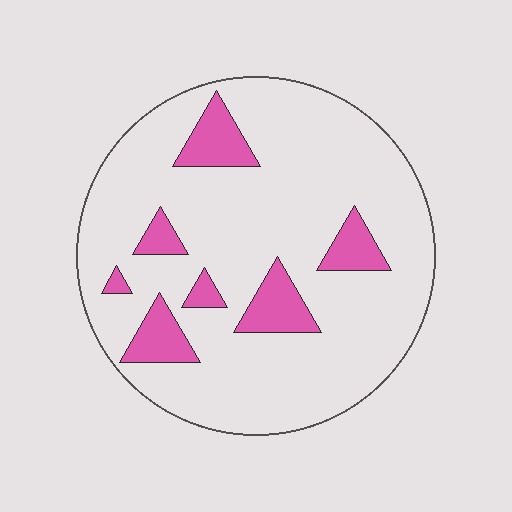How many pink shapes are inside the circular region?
7.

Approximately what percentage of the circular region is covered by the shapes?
Approximately 15%.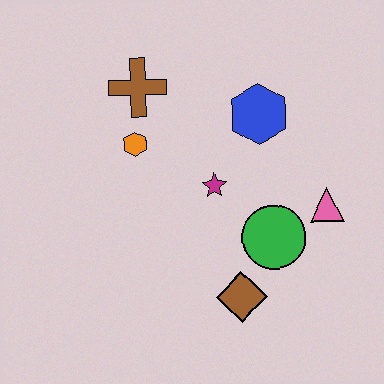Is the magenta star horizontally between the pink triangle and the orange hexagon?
Yes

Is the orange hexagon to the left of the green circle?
Yes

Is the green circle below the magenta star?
Yes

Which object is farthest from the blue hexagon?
The brown diamond is farthest from the blue hexagon.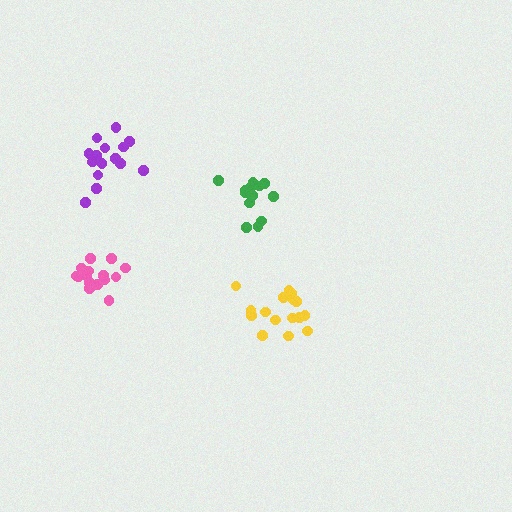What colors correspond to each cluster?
The clusters are colored: pink, purple, yellow, green.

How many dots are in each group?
Group 1: 16 dots, Group 2: 15 dots, Group 3: 16 dots, Group 4: 13 dots (60 total).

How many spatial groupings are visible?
There are 4 spatial groupings.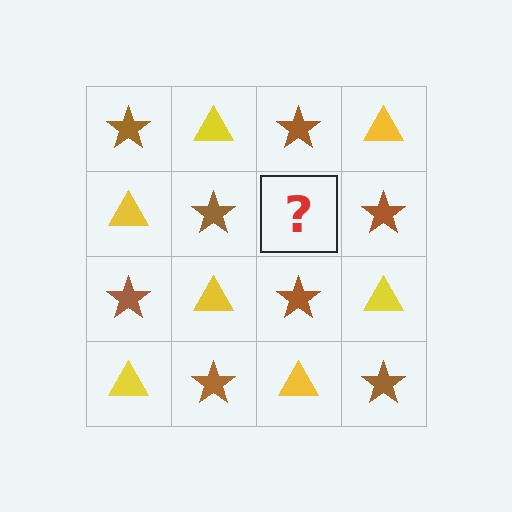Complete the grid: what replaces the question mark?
The question mark should be replaced with a yellow triangle.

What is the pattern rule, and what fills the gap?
The rule is that it alternates brown star and yellow triangle in a checkerboard pattern. The gap should be filled with a yellow triangle.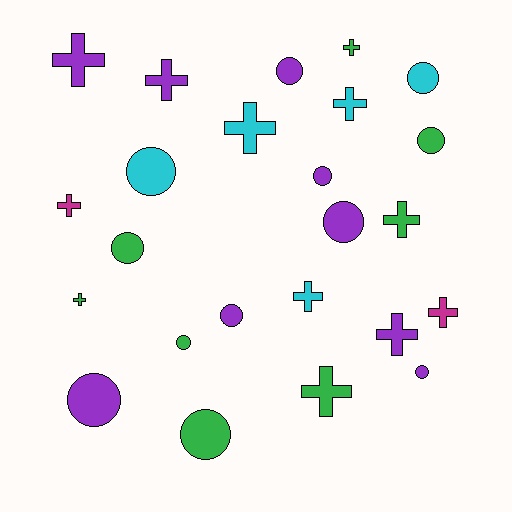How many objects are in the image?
There are 24 objects.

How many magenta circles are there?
There are no magenta circles.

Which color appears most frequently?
Purple, with 9 objects.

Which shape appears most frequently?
Cross, with 12 objects.